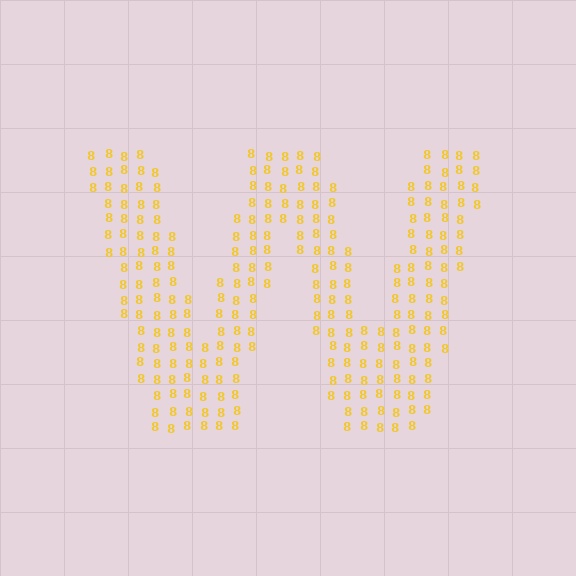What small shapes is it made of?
It is made of small digit 8's.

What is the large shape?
The large shape is the letter W.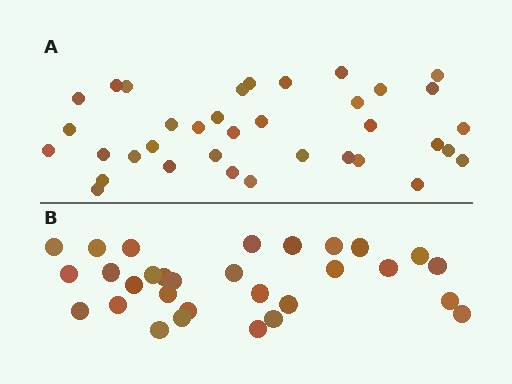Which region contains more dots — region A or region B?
Region A (the top region) has more dots.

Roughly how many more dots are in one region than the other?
Region A has about 6 more dots than region B.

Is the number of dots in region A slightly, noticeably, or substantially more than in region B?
Region A has only slightly more — the two regions are fairly close. The ratio is roughly 1.2 to 1.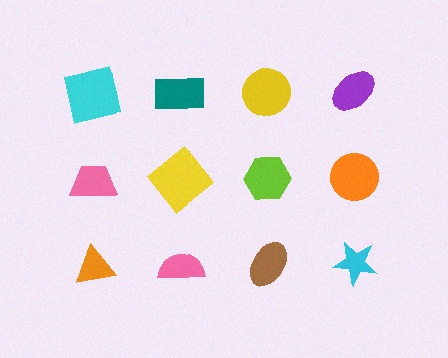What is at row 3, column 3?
A brown ellipse.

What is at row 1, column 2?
A teal rectangle.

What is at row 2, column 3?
A lime hexagon.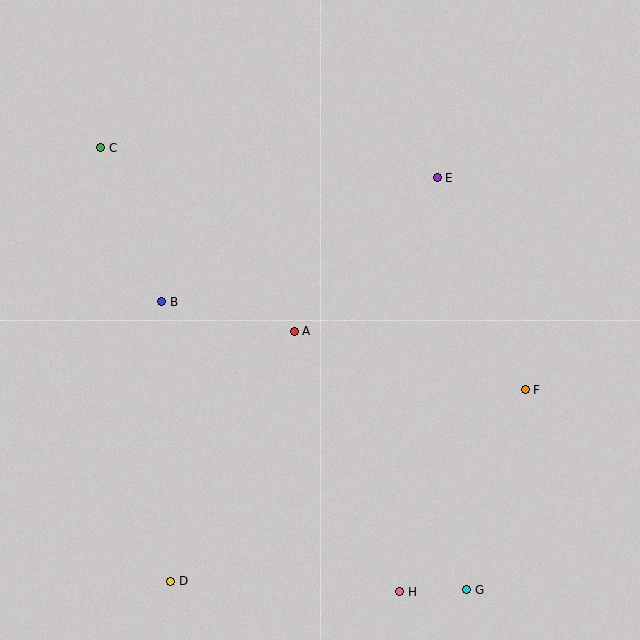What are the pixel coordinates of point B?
Point B is at (162, 302).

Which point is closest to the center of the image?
Point A at (294, 331) is closest to the center.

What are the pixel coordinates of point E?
Point E is at (437, 178).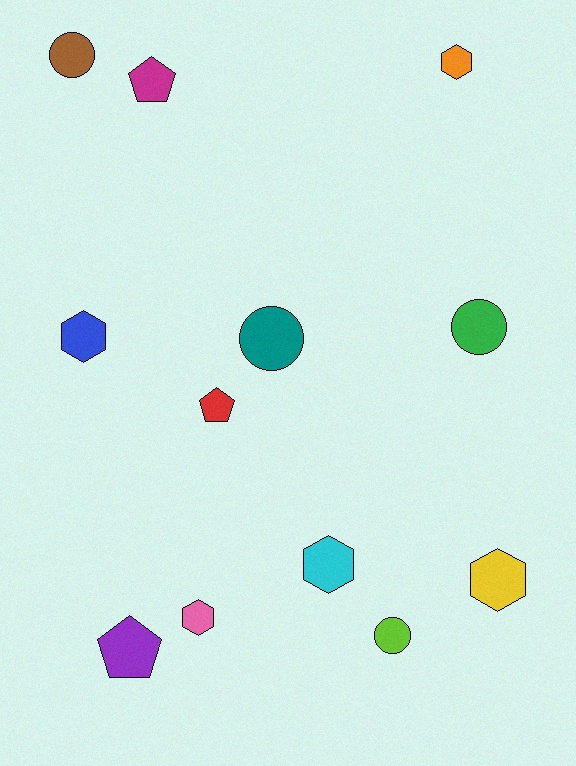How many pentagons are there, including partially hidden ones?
There are 3 pentagons.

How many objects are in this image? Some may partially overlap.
There are 12 objects.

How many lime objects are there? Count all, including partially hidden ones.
There is 1 lime object.